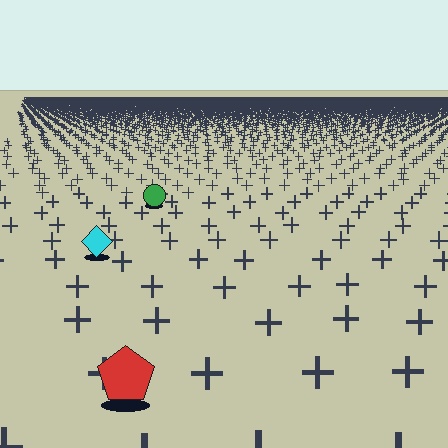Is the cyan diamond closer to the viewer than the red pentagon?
No. The red pentagon is closer — you can tell from the texture gradient: the ground texture is coarser near it.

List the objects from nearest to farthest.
From nearest to farthest: the red pentagon, the cyan diamond, the green circle.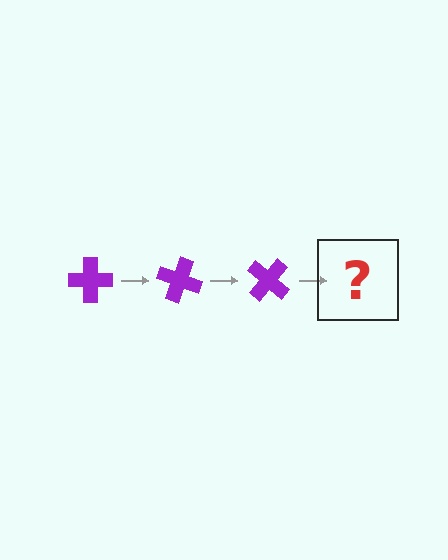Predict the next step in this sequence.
The next step is a purple cross rotated 60 degrees.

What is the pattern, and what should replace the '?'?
The pattern is that the cross rotates 20 degrees each step. The '?' should be a purple cross rotated 60 degrees.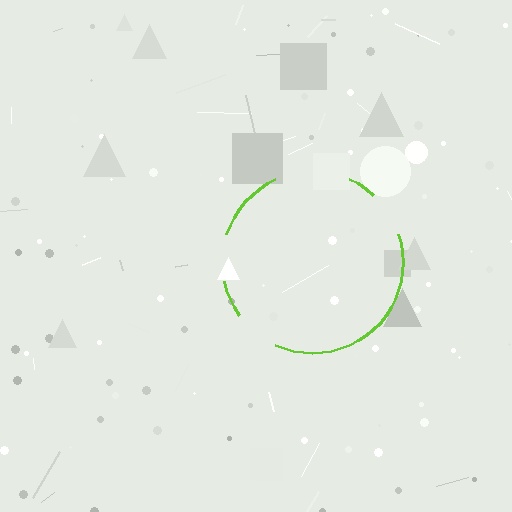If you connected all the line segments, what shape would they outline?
They would outline a circle.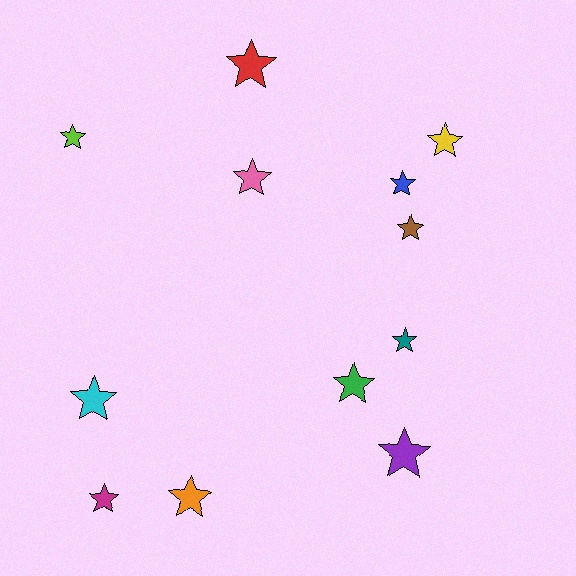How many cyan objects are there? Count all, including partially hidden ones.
There is 1 cyan object.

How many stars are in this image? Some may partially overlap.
There are 12 stars.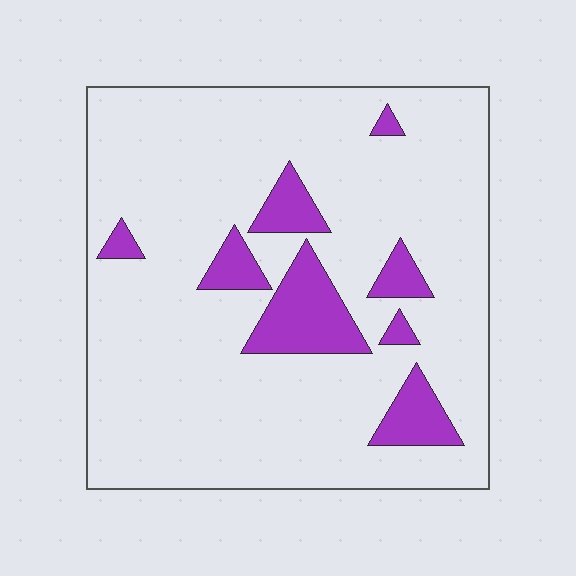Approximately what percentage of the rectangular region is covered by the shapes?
Approximately 15%.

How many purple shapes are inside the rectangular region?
8.